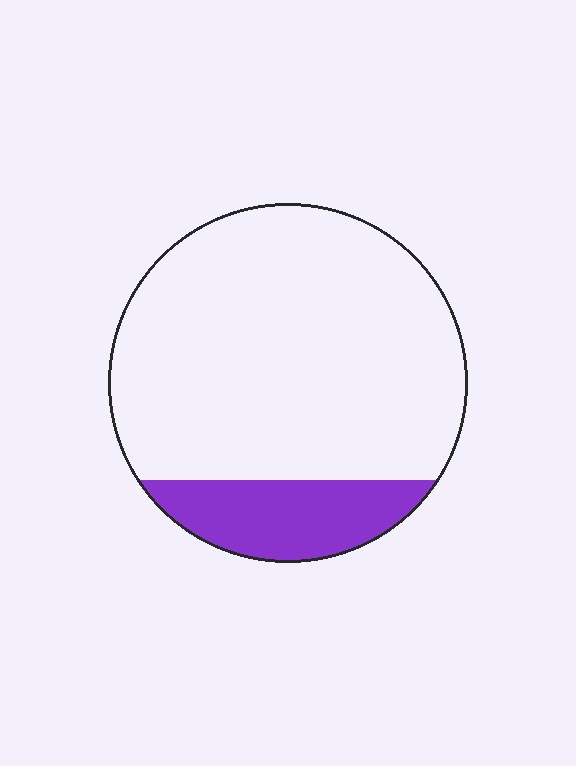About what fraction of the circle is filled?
About one sixth (1/6).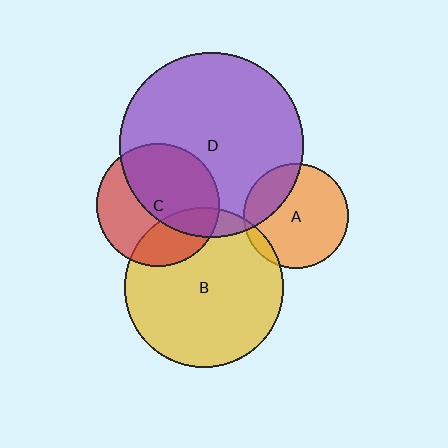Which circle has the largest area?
Circle D (purple).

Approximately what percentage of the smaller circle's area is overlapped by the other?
Approximately 25%.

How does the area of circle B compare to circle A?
Approximately 2.3 times.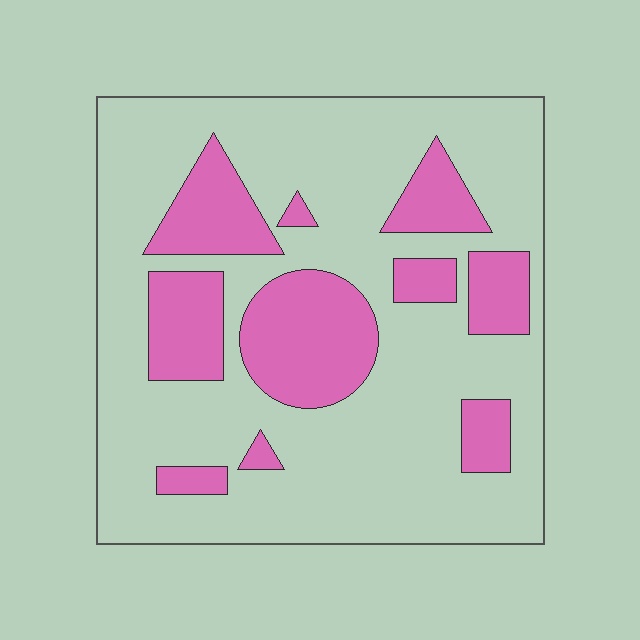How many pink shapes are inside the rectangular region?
10.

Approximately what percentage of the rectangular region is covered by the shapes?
Approximately 25%.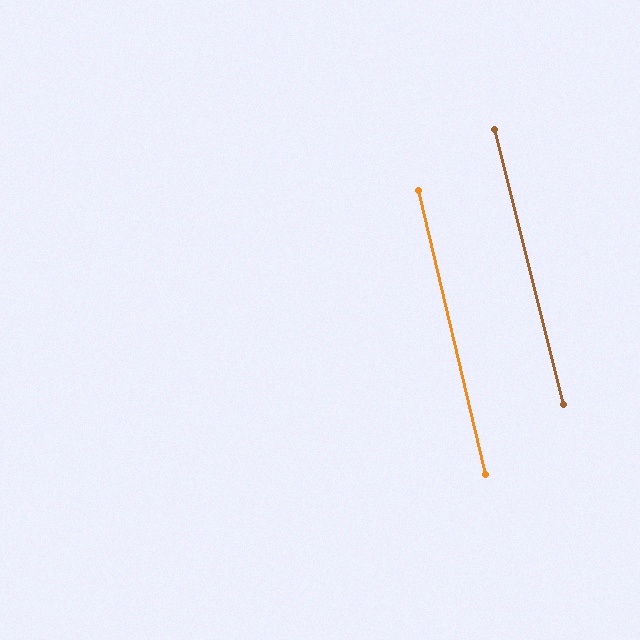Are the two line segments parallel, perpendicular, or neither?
Parallel — their directions differ by only 0.8°.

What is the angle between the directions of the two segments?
Approximately 1 degree.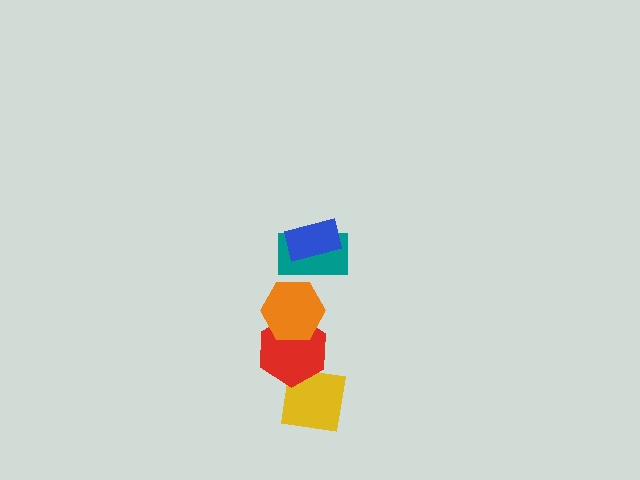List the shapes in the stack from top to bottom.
From top to bottom: the blue rectangle, the teal rectangle, the orange hexagon, the red hexagon, the yellow square.